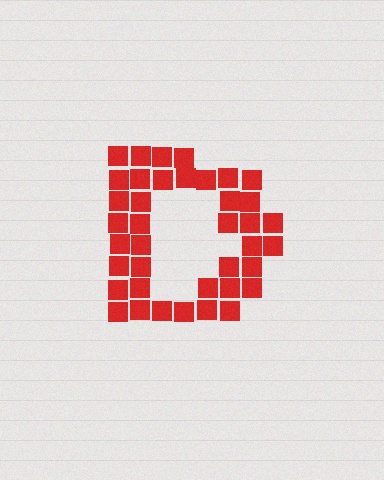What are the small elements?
The small elements are squares.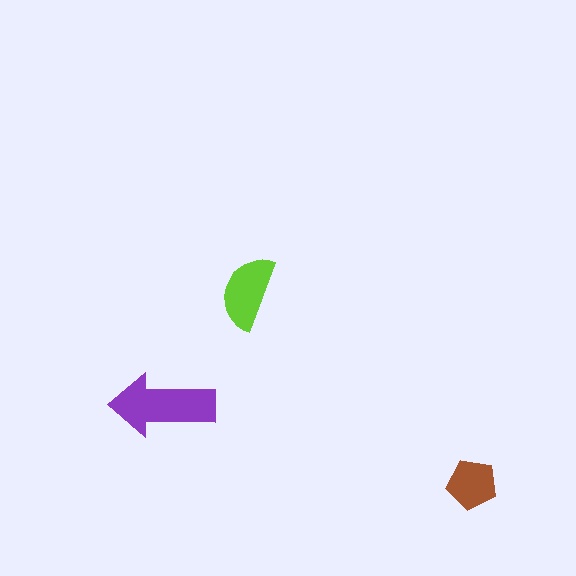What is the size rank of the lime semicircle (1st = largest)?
2nd.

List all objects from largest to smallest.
The purple arrow, the lime semicircle, the brown pentagon.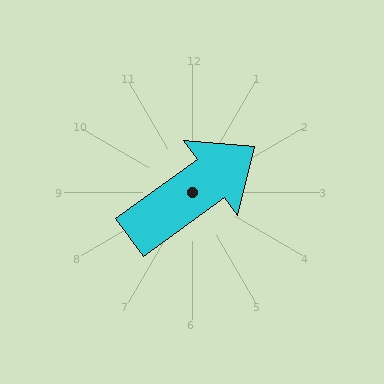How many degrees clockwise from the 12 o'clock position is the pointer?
Approximately 54 degrees.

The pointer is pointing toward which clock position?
Roughly 2 o'clock.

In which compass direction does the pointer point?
Northeast.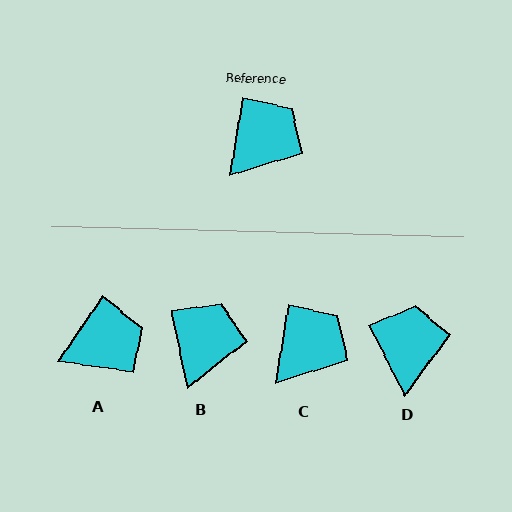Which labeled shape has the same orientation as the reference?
C.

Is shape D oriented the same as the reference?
No, it is off by about 37 degrees.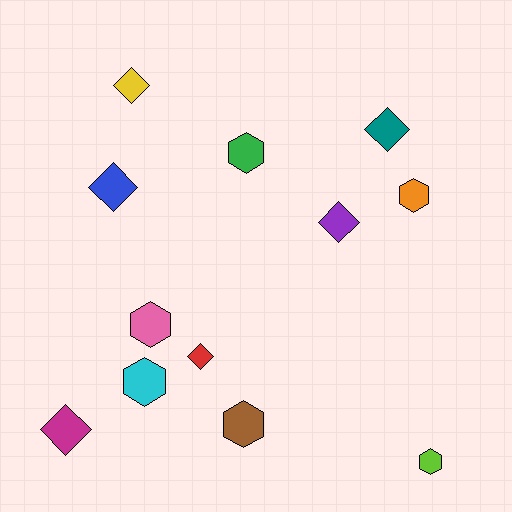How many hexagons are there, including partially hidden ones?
There are 6 hexagons.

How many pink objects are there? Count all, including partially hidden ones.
There is 1 pink object.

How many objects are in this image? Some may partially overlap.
There are 12 objects.